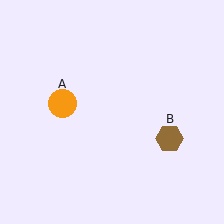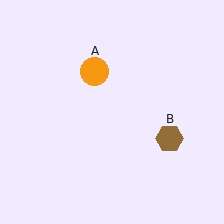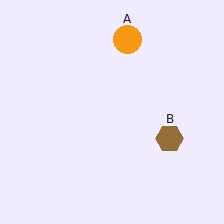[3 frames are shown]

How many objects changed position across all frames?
1 object changed position: orange circle (object A).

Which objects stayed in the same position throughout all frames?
Brown hexagon (object B) remained stationary.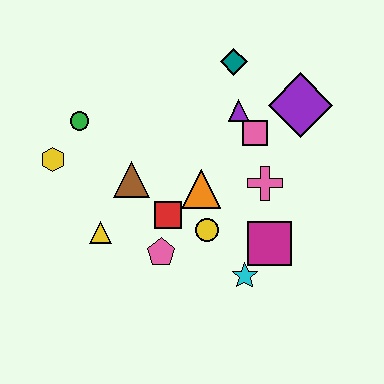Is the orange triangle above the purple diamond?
No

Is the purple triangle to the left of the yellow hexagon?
No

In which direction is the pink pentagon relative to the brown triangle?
The pink pentagon is below the brown triangle.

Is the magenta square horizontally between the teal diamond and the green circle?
No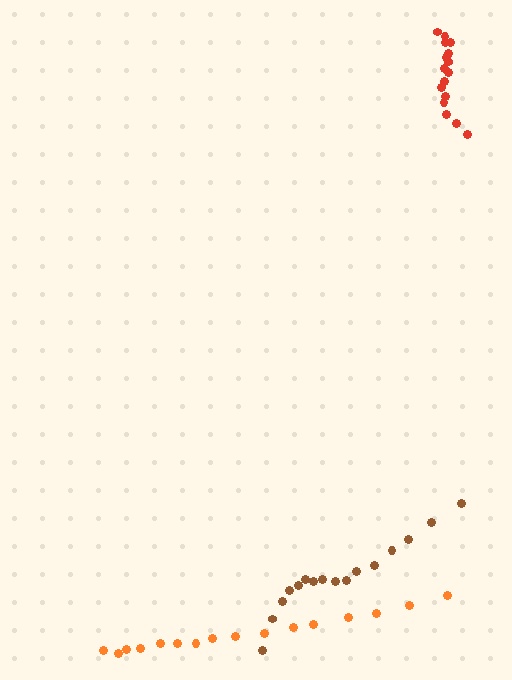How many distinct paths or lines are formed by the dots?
There are 3 distinct paths.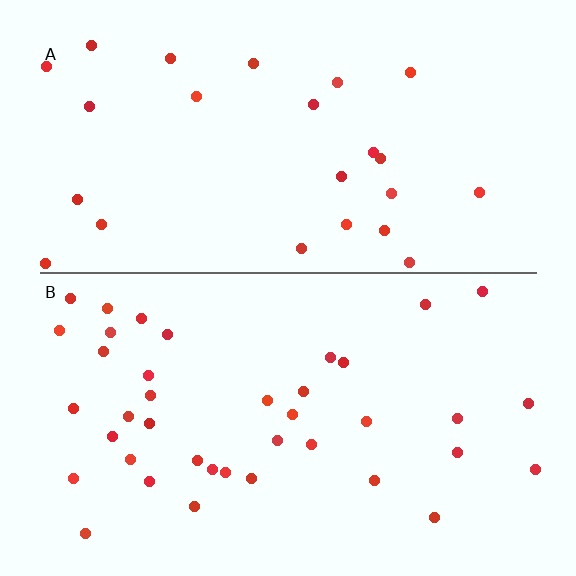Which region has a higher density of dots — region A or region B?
B (the bottom).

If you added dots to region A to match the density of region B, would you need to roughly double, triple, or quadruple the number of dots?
Approximately double.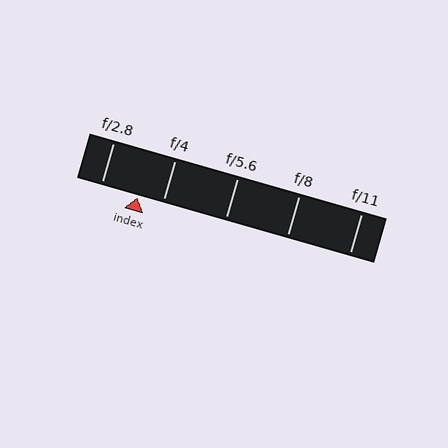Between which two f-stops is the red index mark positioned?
The index mark is between f/2.8 and f/4.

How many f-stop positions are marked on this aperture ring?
There are 5 f-stop positions marked.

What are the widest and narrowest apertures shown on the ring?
The widest aperture shown is f/2.8 and the narrowest is f/11.